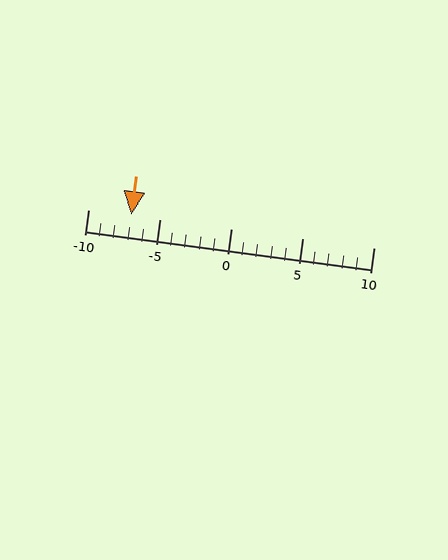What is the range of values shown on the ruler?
The ruler shows values from -10 to 10.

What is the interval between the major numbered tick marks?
The major tick marks are spaced 5 units apart.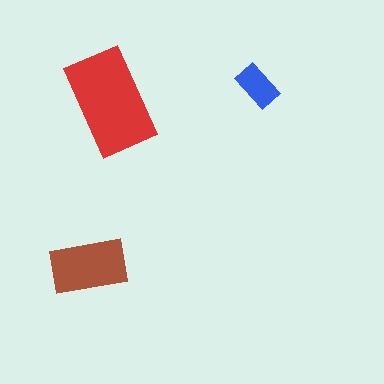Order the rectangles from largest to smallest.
the red one, the brown one, the blue one.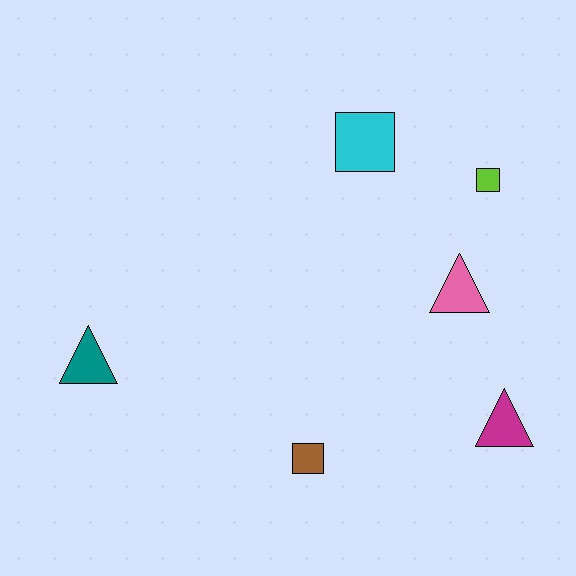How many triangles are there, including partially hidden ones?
There are 3 triangles.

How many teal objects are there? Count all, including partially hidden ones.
There is 1 teal object.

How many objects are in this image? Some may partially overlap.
There are 6 objects.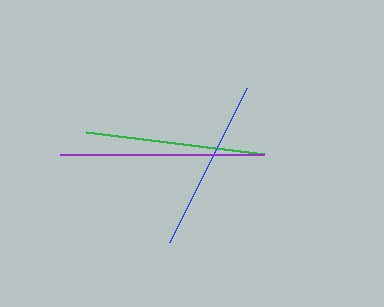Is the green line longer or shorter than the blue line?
The green line is longer than the blue line.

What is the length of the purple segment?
The purple segment is approximately 203 pixels long.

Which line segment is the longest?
The purple line is the longest at approximately 203 pixels.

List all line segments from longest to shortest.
From longest to shortest: purple, green, blue.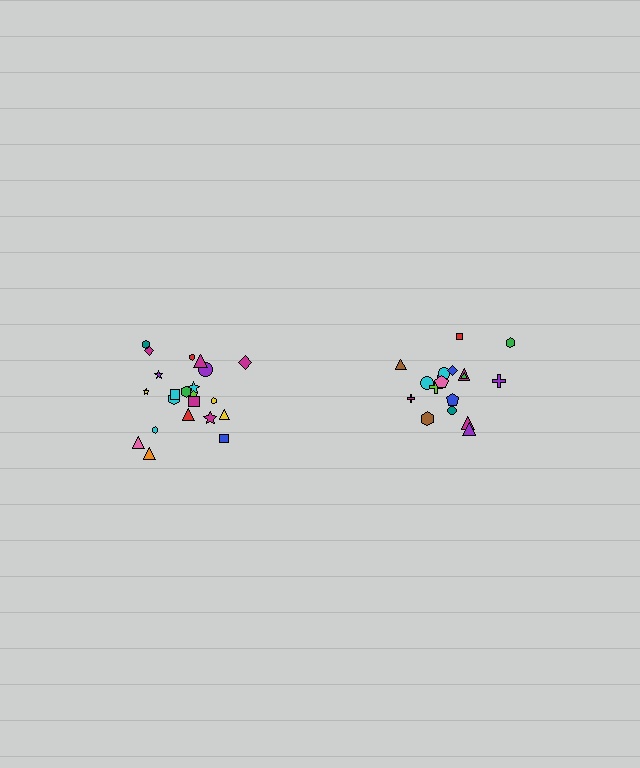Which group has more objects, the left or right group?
The left group.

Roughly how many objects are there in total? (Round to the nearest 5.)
Roughly 40 objects in total.